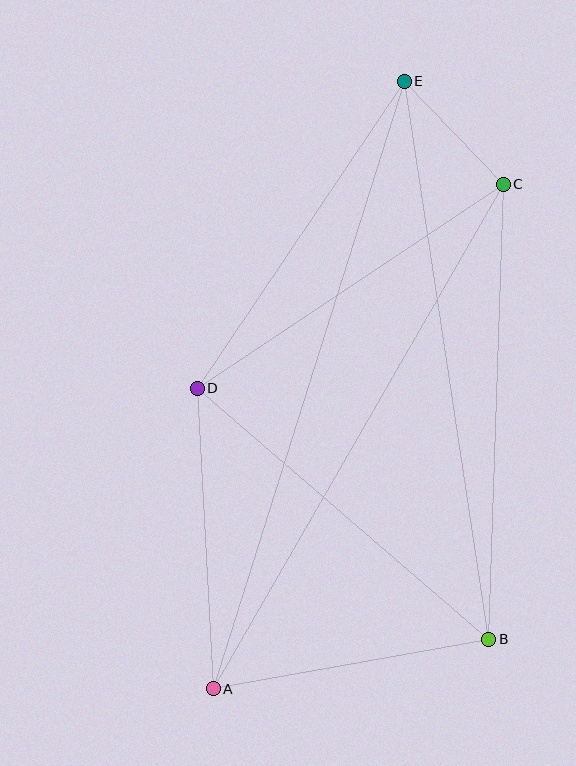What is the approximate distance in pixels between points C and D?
The distance between C and D is approximately 368 pixels.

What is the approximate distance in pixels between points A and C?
The distance between A and C is approximately 582 pixels.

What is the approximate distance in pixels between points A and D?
The distance between A and D is approximately 301 pixels.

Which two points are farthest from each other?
Points A and E are farthest from each other.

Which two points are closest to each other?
Points C and E are closest to each other.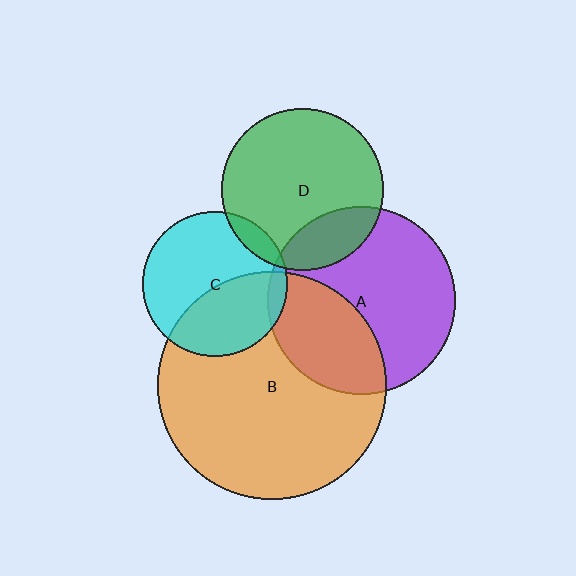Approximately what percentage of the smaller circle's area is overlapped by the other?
Approximately 10%.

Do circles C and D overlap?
Yes.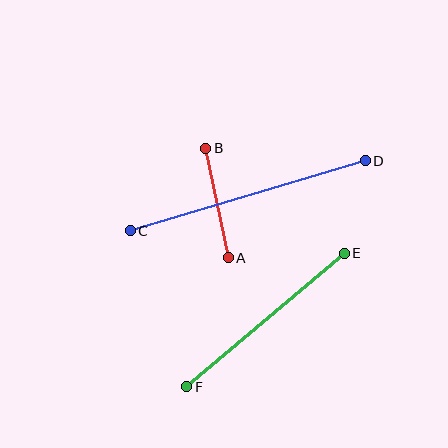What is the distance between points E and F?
The distance is approximately 206 pixels.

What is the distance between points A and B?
The distance is approximately 112 pixels.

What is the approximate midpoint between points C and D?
The midpoint is at approximately (248, 196) pixels.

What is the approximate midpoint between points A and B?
The midpoint is at approximately (217, 203) pixels.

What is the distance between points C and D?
The distance is approximately 245 pixels.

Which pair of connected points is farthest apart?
Points C and D are farthest apart.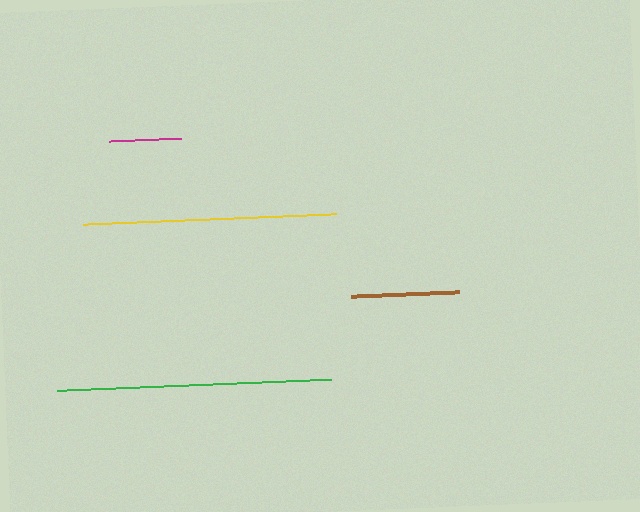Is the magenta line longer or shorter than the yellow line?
The yellow line is longer than the magenta line.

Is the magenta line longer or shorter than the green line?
The green line is longer than the magenta line.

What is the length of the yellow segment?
The yellow segment is approximately 255 pixels long.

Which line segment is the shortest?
The magenta line is the shortest at approximately 72 pixels.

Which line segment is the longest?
The green line is the longest at approximately 274 pixels.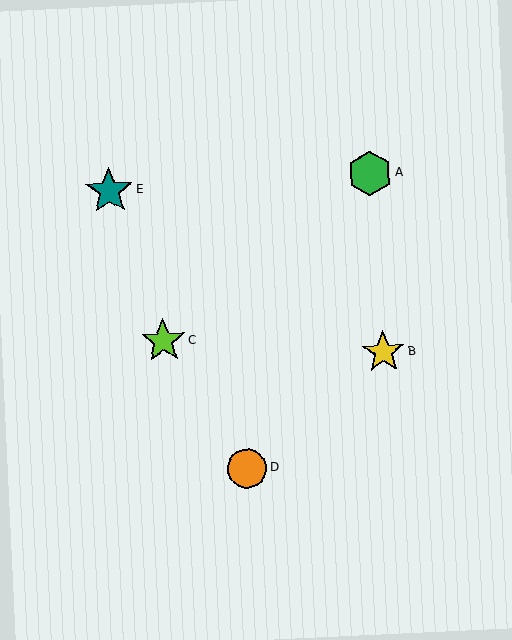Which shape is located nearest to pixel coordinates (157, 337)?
The lime star (labeled C) at (163, 341) is nearest to that location.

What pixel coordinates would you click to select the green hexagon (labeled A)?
Click at (370, 174) to select the green hexagon A.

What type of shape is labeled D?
Shape D is an orange circle.